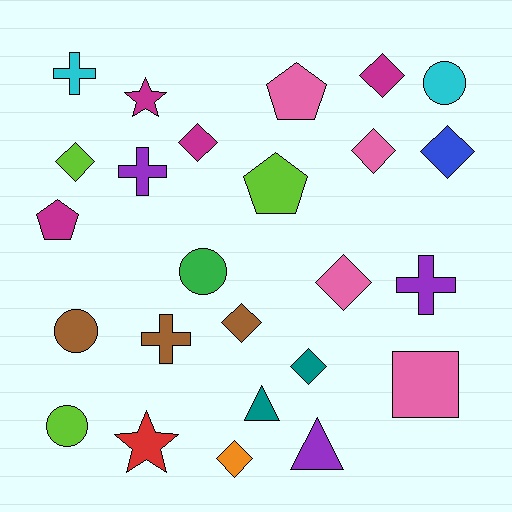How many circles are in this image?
There are 4 circles.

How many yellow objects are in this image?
There are no yellow objects.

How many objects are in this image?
There are 25 objects.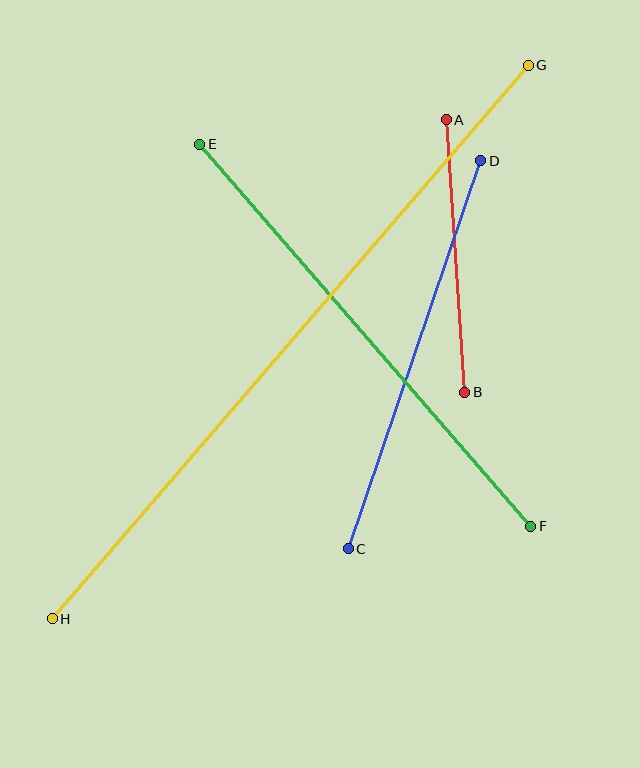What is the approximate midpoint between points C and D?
The midpoint is at approximately (415, 355) pixels.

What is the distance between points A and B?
The distance is approximately 273 pixels.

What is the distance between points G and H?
The distance is approximately 730 pixels.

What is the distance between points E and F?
The distance is approximately 506 pixels.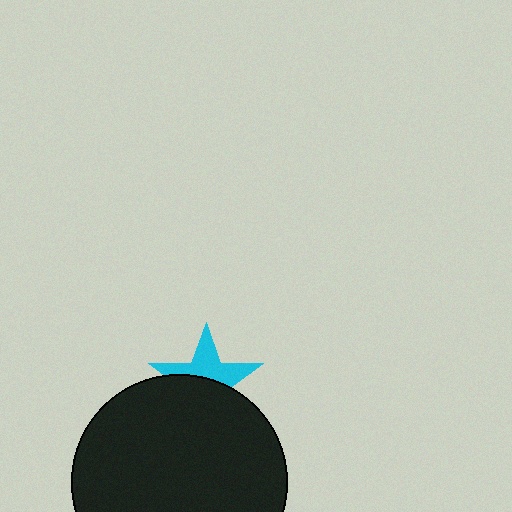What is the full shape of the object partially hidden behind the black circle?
The partially hidden object is a cyan star.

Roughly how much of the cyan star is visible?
About half of it is visible (roughly 47%).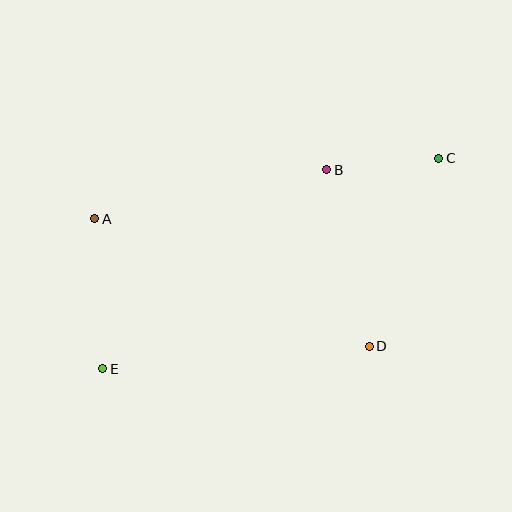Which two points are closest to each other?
Points B and C are closest to each other.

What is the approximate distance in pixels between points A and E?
The distance between A and E is approximately 150 pixels.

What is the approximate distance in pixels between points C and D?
The distance between C and D is approximately 200 pixels.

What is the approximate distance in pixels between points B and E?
The distance between B and E is approximately 300 pixels.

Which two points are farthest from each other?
Points C and E are farthest from each other.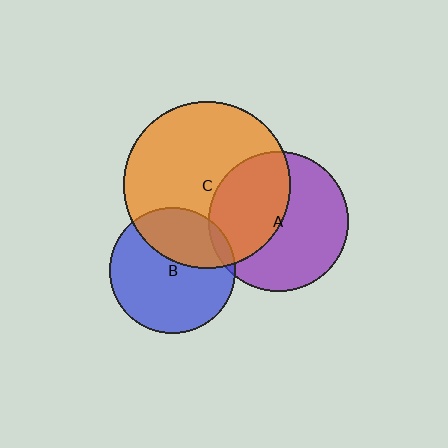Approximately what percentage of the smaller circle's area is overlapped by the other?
Approximately 5%.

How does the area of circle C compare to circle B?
Approximately 1.8 times.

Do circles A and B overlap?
Yes.